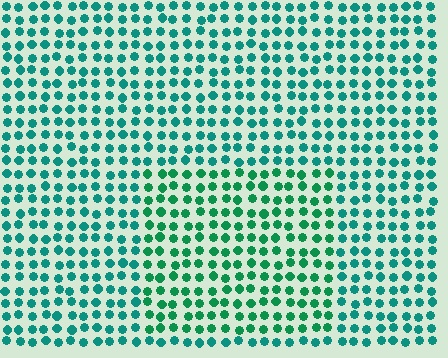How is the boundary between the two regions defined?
The boundary is defined purely by a slight shift in hue (about 24 degrees). Spacing, size, and orientation are identical on both sides.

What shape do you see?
I see a rectangle.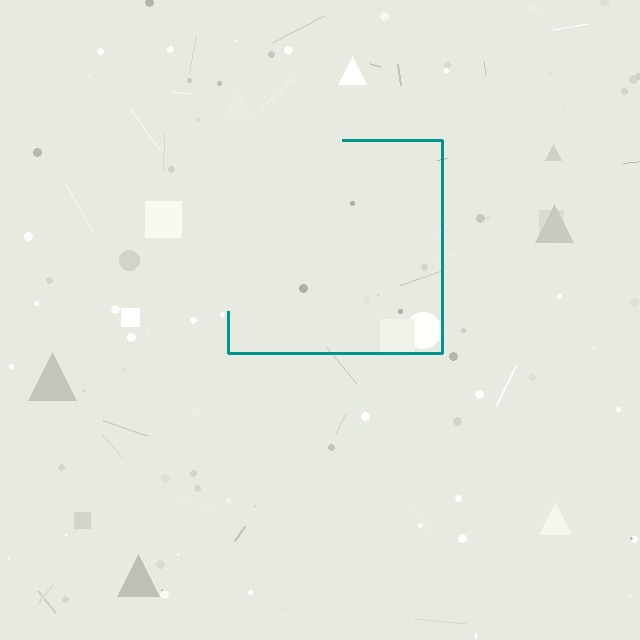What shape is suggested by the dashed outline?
The dashed outline suggests a square.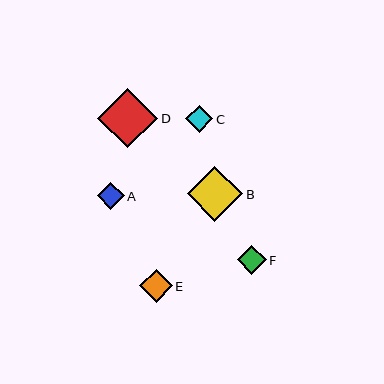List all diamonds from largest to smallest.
From largest to smallest: D, B, E, F, C, A.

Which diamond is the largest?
Diamond D is the largest with a size of approximately 60 pixels.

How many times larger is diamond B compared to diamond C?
Diamond B is approximately 2.0 times the size of diamond C.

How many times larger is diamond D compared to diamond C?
Diamond D is approximately 2.2 times the size of diamond C.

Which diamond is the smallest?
Diamond A is the smallest with a size of approximately 27 pixels.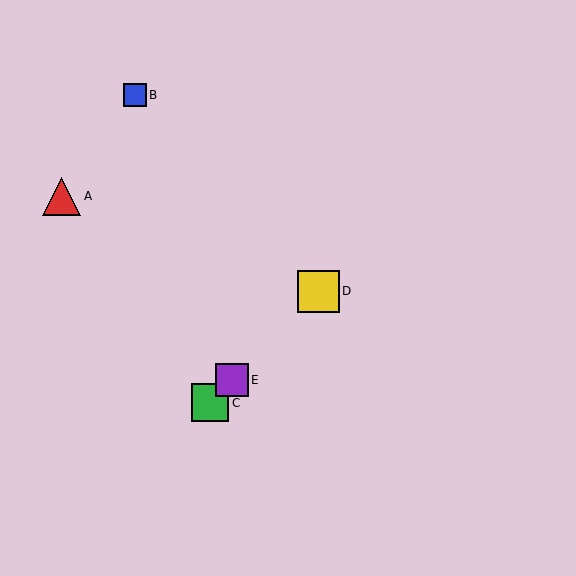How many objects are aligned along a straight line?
3 objects (C, D, E) are aligned along a straight line.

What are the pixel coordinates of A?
Object A is at (62, 196).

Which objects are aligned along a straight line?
Objects C, D, E are aligned along a straight line.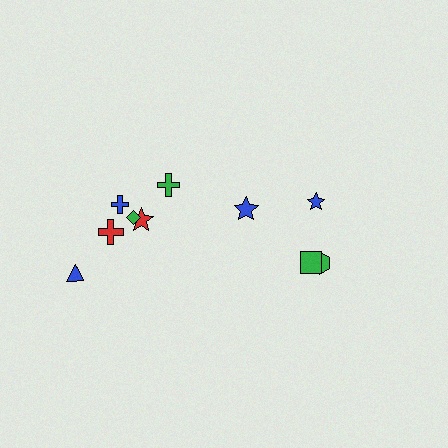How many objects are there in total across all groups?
There are 10 objects.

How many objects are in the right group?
There are 4 objects.